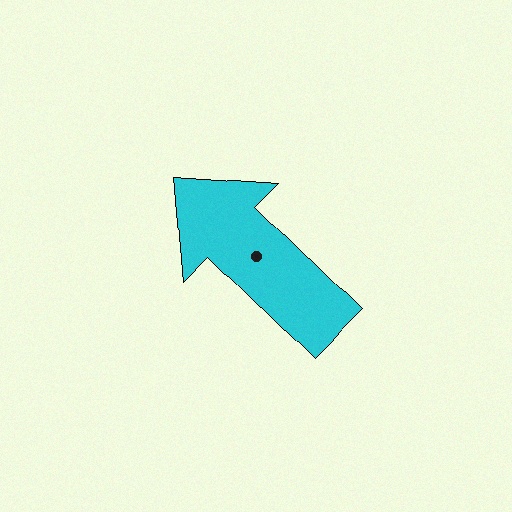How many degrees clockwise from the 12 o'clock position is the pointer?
Approximately 314 degrees.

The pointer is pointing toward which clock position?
Roughly 10 o'clock.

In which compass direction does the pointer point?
Northwest.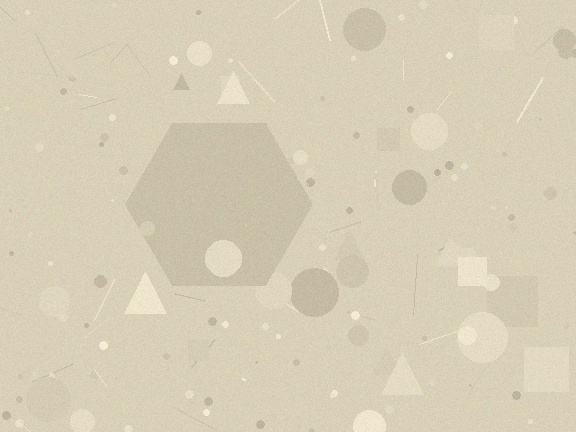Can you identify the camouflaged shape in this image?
The camouflaged shape is a hexagon.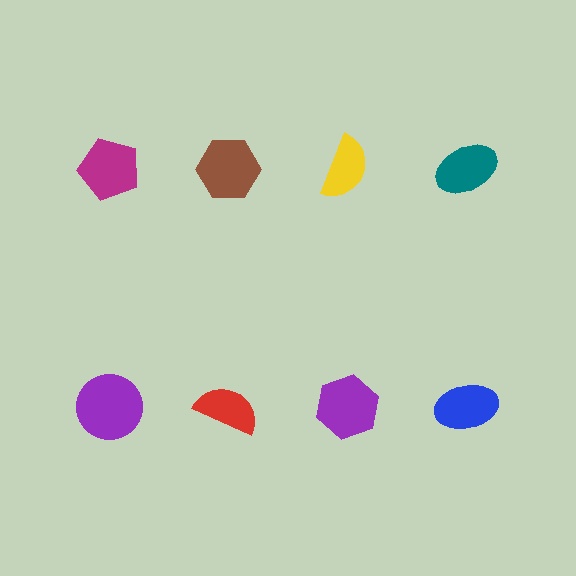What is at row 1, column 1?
A magenta pentagon.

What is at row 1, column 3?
A yellow semicircle.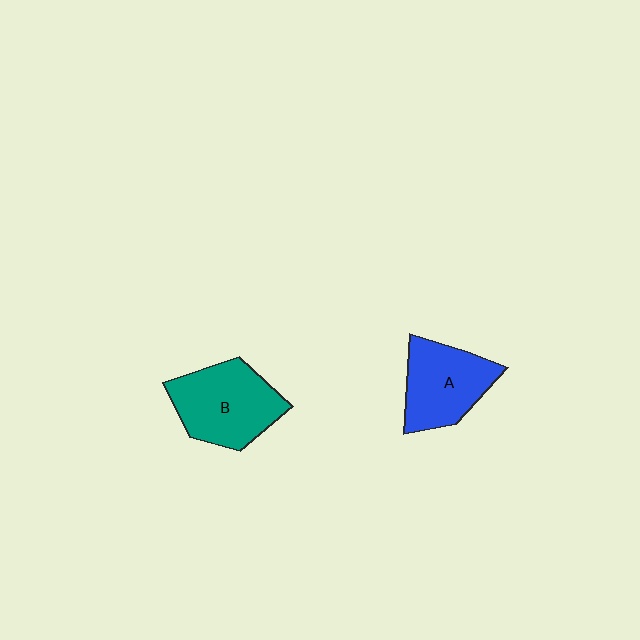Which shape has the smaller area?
Shape A (blue).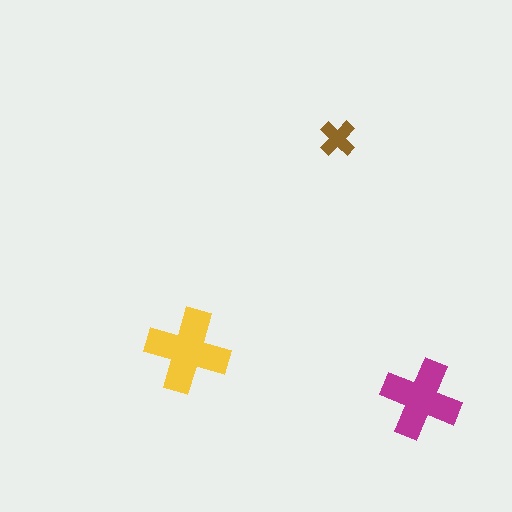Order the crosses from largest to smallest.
the yellow one, the magenta one, the brown one.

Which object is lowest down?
The magenta cross is bottommost.